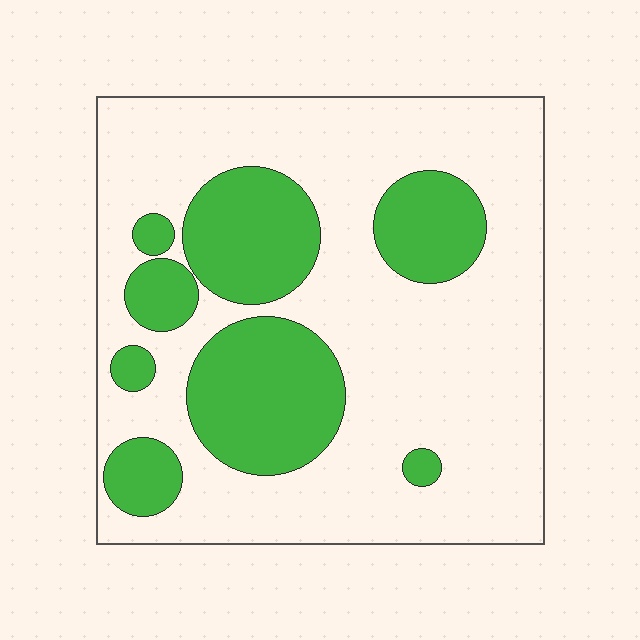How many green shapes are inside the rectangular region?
8.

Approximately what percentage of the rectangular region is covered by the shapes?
Approximately 30%.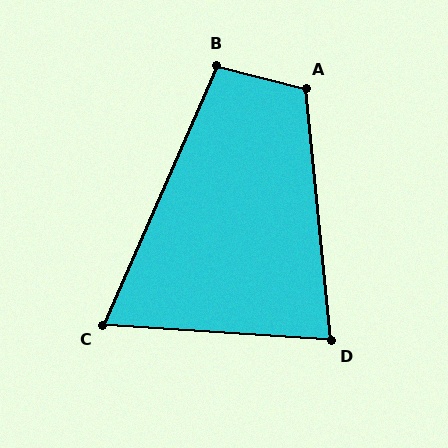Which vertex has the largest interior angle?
A, at approximately 110 degrees.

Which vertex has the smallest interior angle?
C, at approximately 70 degrees.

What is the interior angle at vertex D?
Approximately 81 degrees (acute).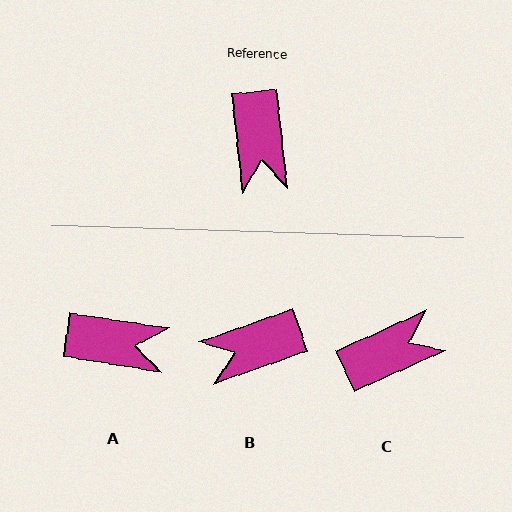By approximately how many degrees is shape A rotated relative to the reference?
Approximately 75 degrees counter-clockwise.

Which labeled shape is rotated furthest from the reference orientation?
C, about 108 degrees away.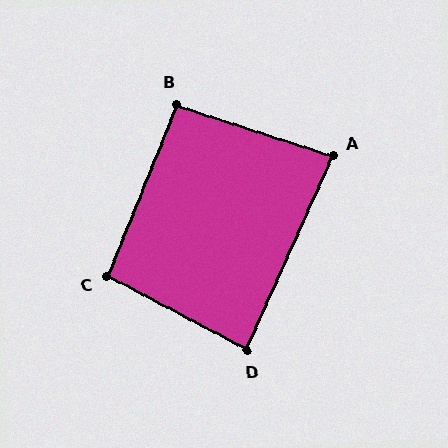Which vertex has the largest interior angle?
C, at approximately 96 degrees.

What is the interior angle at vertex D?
Approximately 86 degrees (approximately right).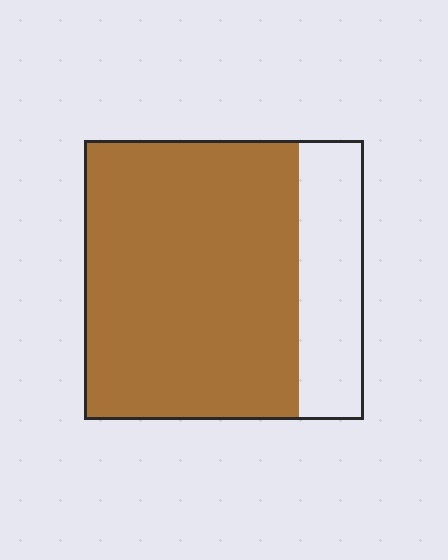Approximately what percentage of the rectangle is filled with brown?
Approximately 75%.